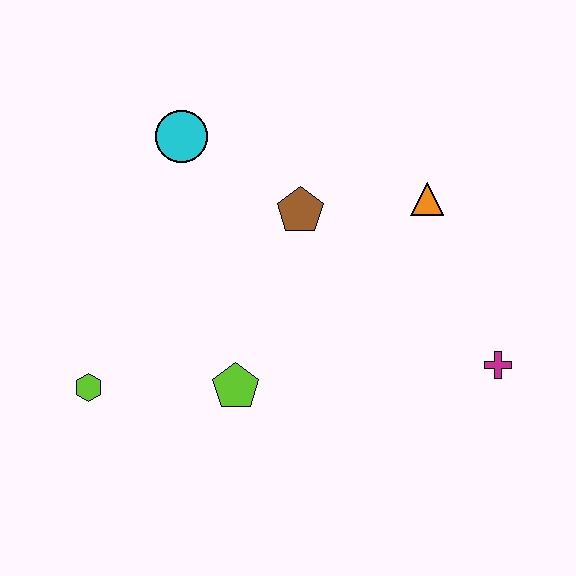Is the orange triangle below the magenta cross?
No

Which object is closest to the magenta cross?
The orange triangle is closest to the magenta cross.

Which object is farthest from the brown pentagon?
The lime hexagon is farthest from the brown pentagon.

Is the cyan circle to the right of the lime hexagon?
Yes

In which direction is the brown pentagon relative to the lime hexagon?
The brown pentagon is to the right of the lime hexagon.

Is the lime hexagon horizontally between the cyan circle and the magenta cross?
No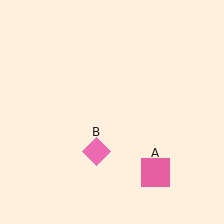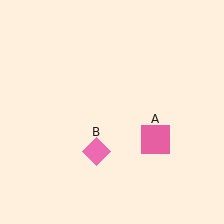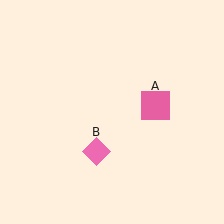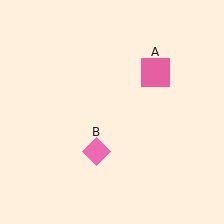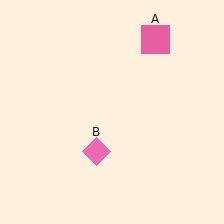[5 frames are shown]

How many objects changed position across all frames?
1 object changed position: pink square (object A).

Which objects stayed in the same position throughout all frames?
Pink diamond (object B) remained stationary.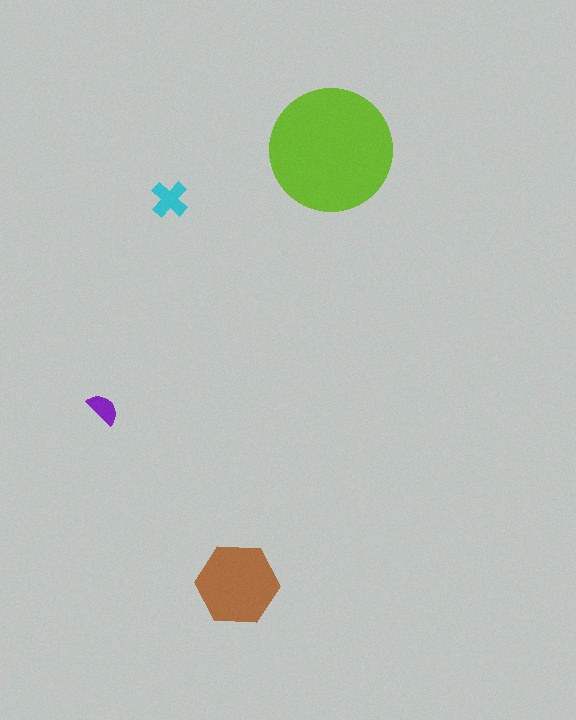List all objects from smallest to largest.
The purple semicircle, the cyan cross, the brown hexagon, the lime circle.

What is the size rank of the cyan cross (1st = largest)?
3rd.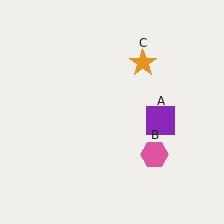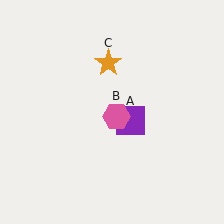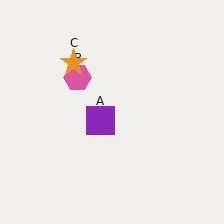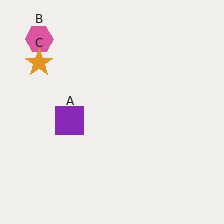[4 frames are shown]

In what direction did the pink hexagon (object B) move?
The pink hexagon (object B) moved up and to the left.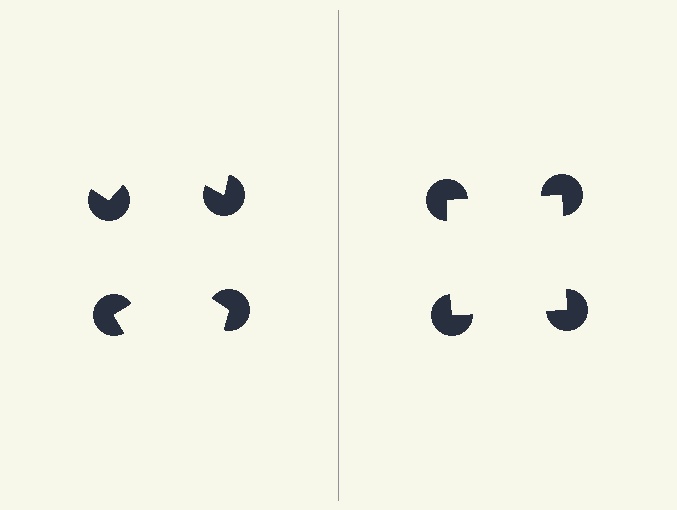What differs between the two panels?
The pac-man discs are positioned identically on both sides; only the wedge orientations differ. On the right they align to a square; on the left they are misaligned.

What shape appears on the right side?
An illusory square.